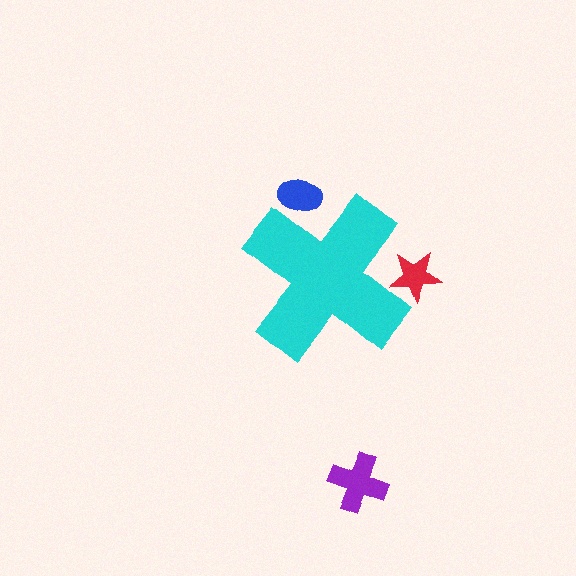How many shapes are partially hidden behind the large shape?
2 shapes are partially hidden.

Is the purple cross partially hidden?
No, the purple cross is fully visible.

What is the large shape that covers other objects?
A cyan cross.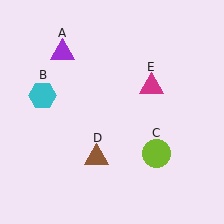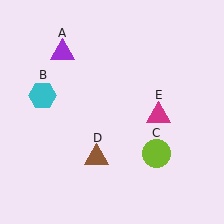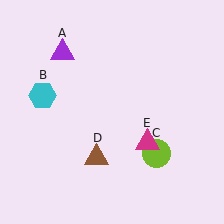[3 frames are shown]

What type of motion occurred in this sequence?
The magenta triangle (object E) rotated clockwise around the center of the scene.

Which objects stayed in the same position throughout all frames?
Purple triangle (object A) and cyan hexagon (object B) and lime circle (object C) and brown triangle (object D) remained stationary.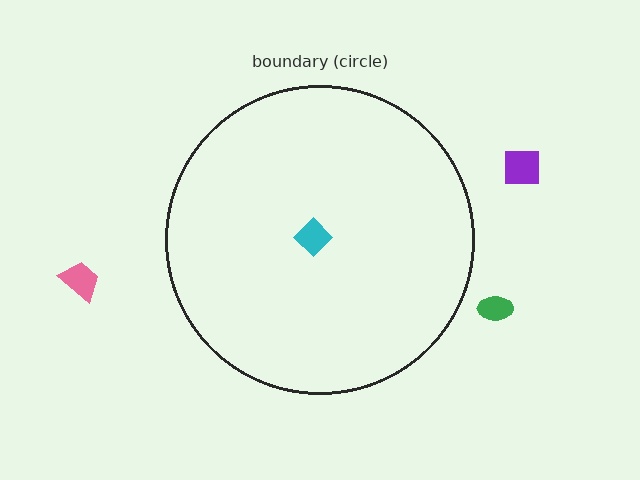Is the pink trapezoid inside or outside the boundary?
Outside.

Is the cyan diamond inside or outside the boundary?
Inside.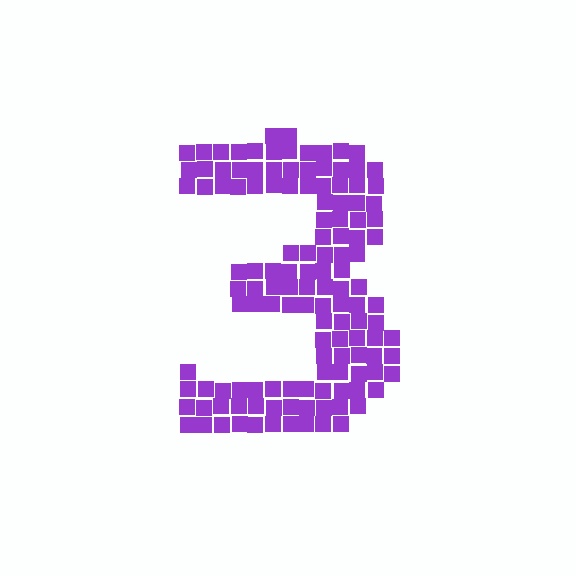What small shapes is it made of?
It is made of small squares.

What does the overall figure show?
The overall figure shows the digit 3.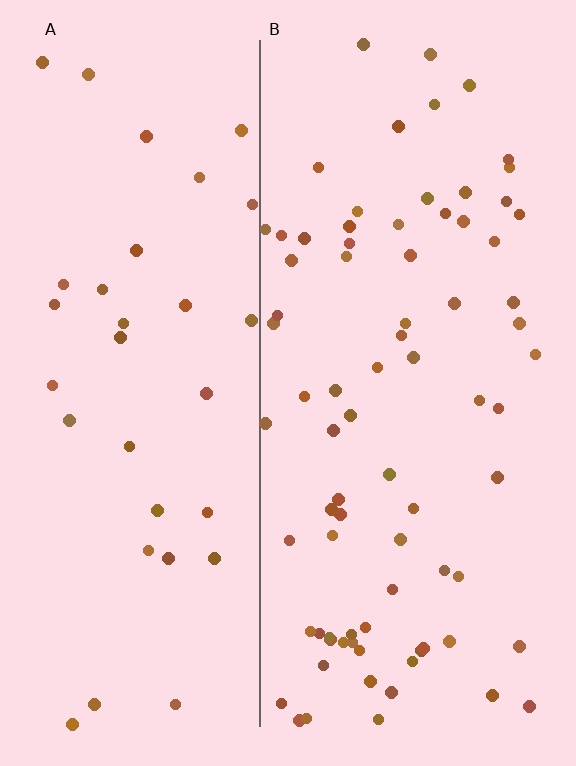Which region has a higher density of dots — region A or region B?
B (the right).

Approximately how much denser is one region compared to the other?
Approximately 2.3× — region B over region A.